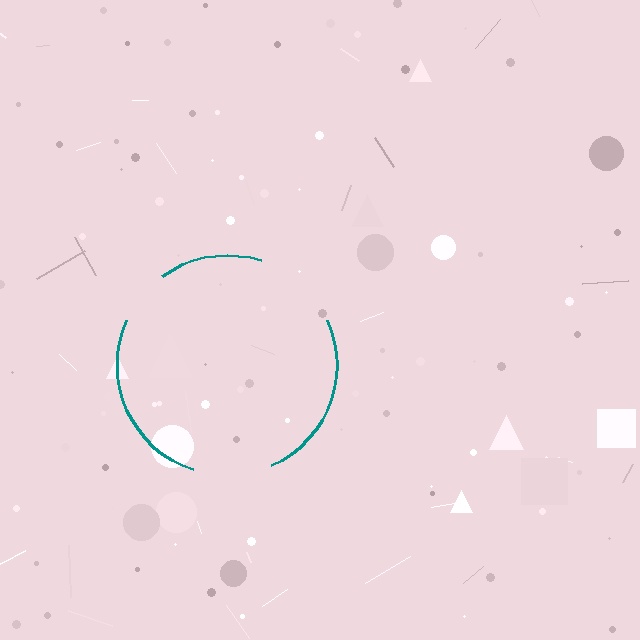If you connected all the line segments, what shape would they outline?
They would outline a circle.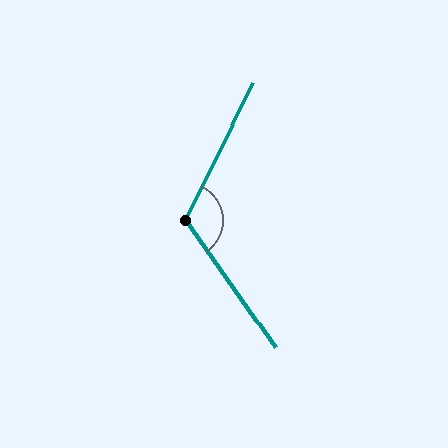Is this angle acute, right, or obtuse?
It is obtuse.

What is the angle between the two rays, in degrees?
Approximately 119 degrees.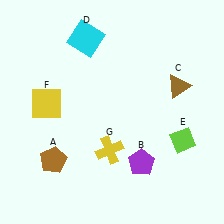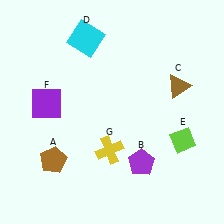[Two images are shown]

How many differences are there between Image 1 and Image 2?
There is 1 difference between the two images.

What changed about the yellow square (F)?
In Image 1, F is yellow. In Image 2, it changed to purple.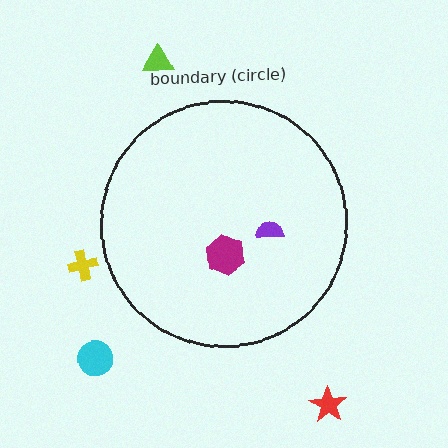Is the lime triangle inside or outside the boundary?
Outside.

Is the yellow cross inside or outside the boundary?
Outside.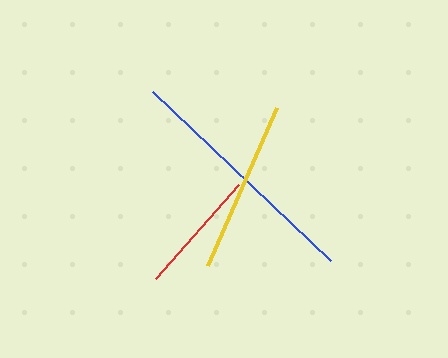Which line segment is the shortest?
The red line is the shortest at approximately 126 pixels.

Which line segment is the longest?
The blue line is the longest at approximately 246 pixels.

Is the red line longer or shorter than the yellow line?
The yellow line is longer than the red line.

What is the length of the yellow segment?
The yellow segment is approximately 173 pixels long.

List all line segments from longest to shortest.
From longest to shortest: blue, yellow, red.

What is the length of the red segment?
The red segment is approximately 126 pixels long.